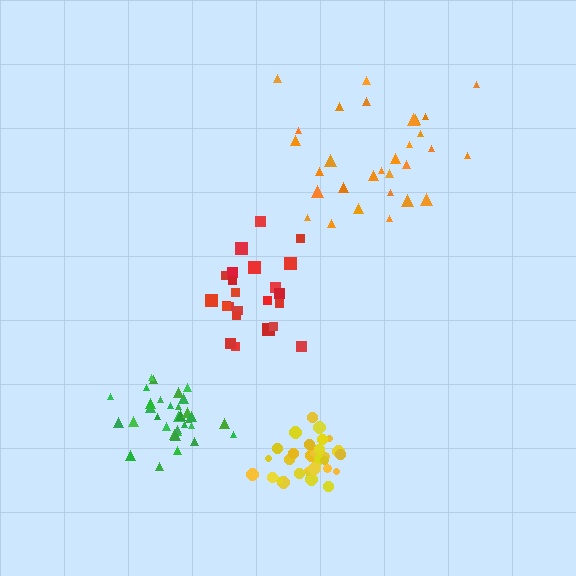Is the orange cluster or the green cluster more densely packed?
Green.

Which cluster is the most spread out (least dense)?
Orange.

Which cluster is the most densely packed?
Yellow.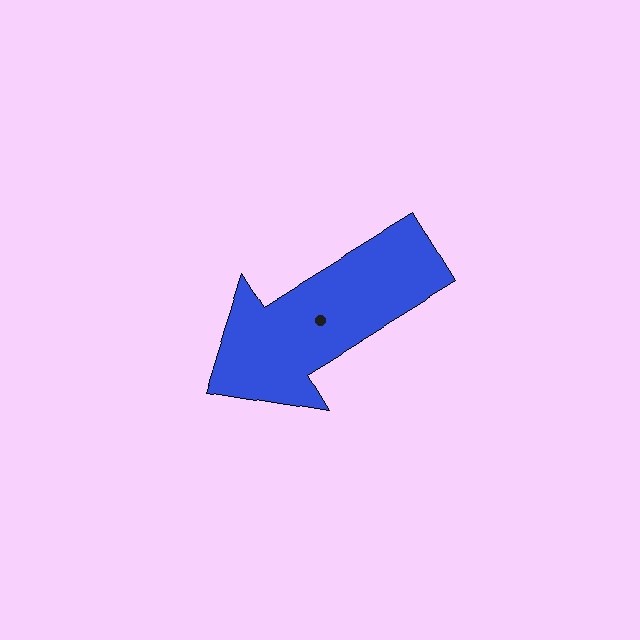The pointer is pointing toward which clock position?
Roughly 8 o'clock.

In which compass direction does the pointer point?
Southwest.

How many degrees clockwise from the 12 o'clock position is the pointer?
Approximately 239 degrees.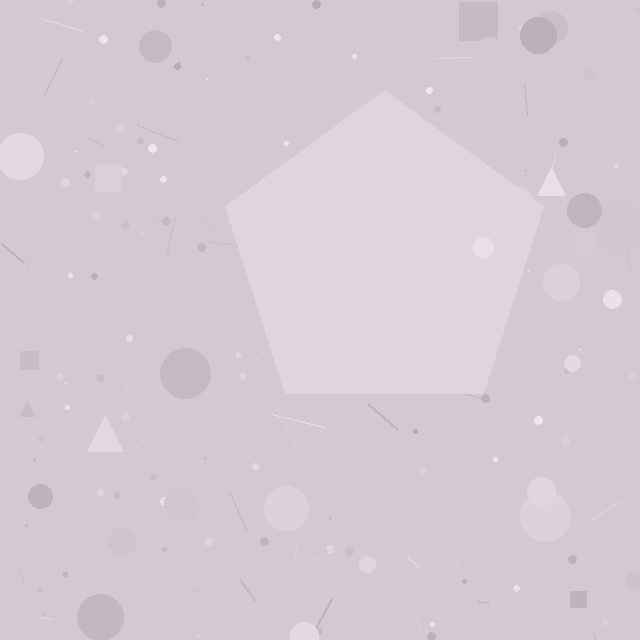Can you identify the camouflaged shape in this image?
The camouflaged shape is a pentagon.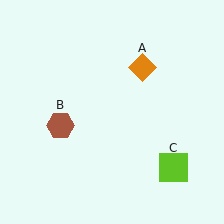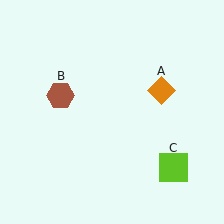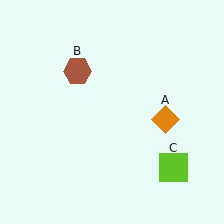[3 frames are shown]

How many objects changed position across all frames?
2 objects changed position: orange diamond (object A), brown hexagon (object B).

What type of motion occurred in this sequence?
The orange diamond (object A), brown hexagon (object B) rotated clockwise around the center of the scene.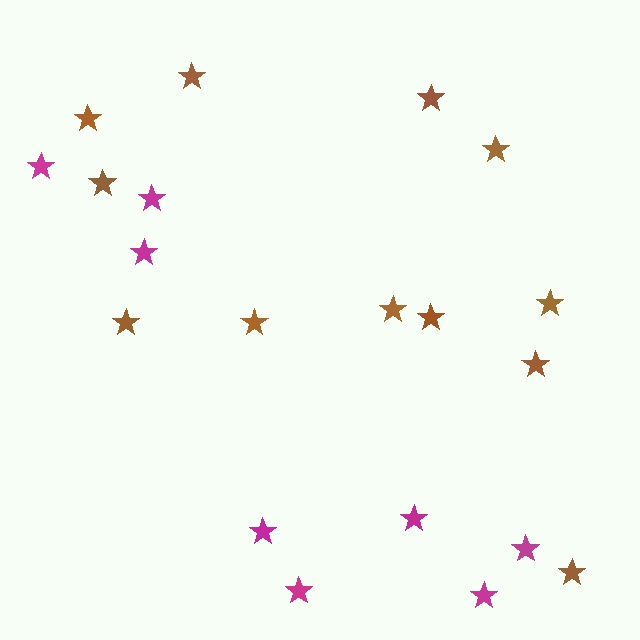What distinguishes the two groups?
There are 2 groups: one group of brown stars (12) and one group of magenta stars (8).